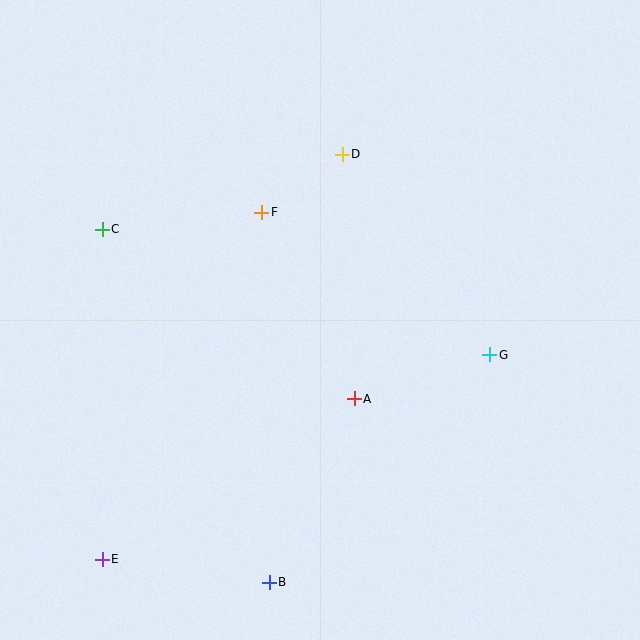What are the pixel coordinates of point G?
Point G is at (490, 355).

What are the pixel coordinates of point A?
Point A is at (354, 399).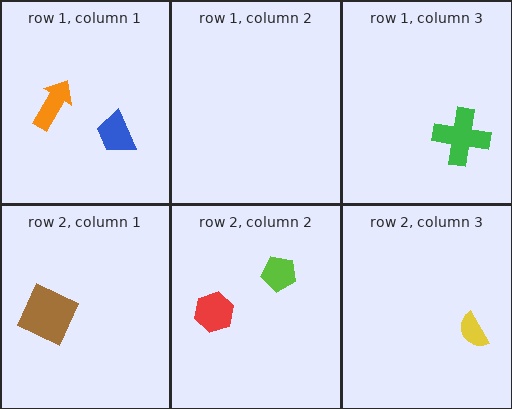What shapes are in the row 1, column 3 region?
The green cross.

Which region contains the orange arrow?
The row 1, column 1 region.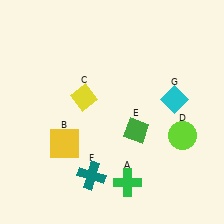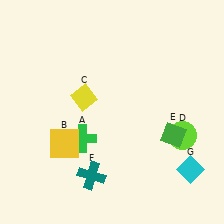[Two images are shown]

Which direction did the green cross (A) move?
The green cross (A) moved left.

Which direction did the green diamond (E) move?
The green diamond (E) moved right.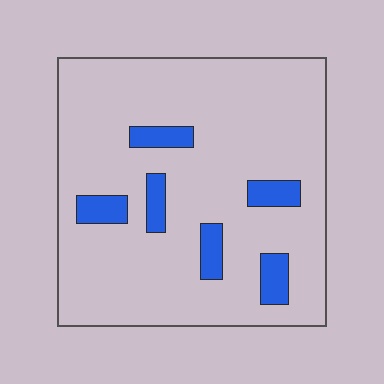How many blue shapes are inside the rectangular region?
6.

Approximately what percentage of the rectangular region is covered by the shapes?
Approximately 10%.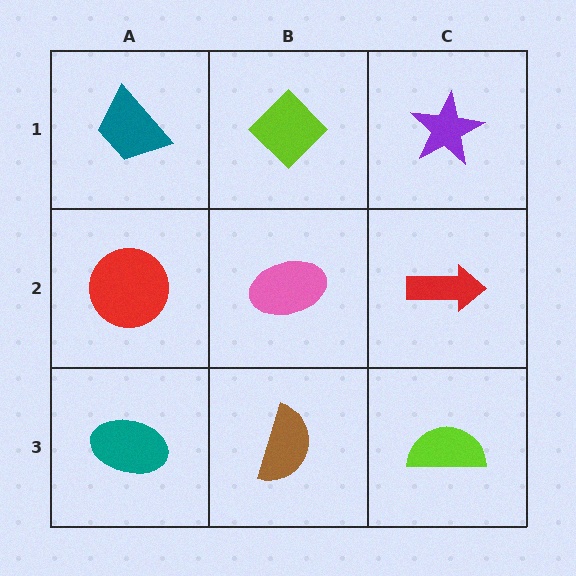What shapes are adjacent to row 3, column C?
A red arrow (row 2, column C), a brown semicircle (row 3, column B).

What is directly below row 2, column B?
A brown semicircle.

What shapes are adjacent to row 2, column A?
A teal trapezoid (row 1, column A), a teal ellipse (row 3, column A), a pink ellipse (row 2, column B).